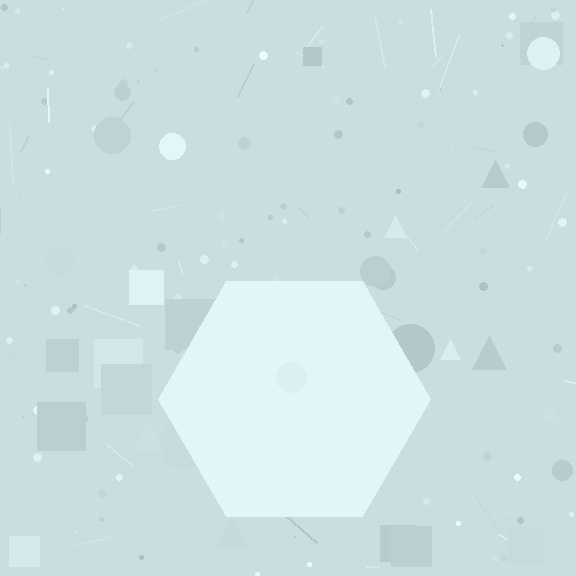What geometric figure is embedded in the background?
A hexagon is embedded in the background.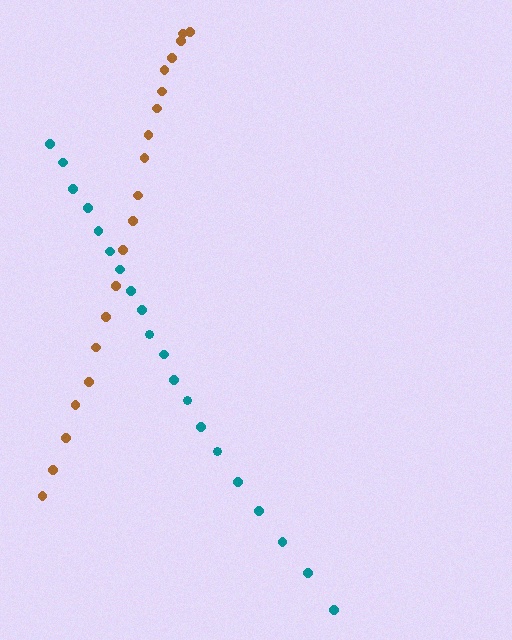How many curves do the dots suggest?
There are 2 distinct paths.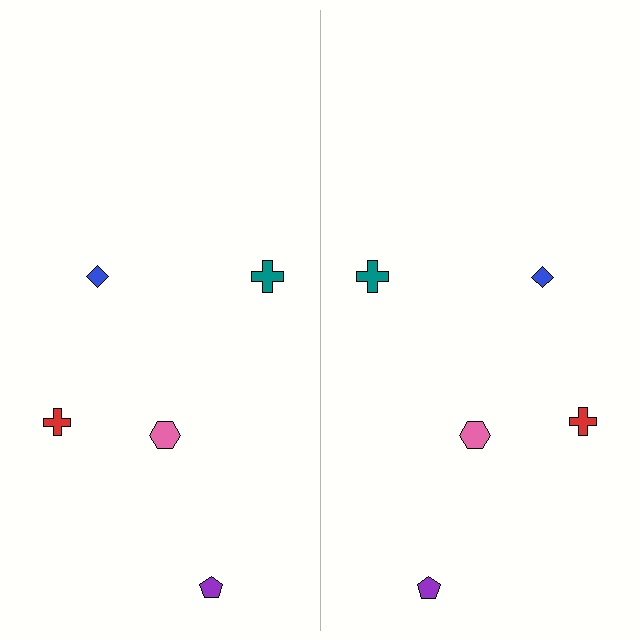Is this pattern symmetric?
Yes, this pattern has bilateral (reflection) symmetry.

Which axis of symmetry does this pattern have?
The pattern has a vertical axis of symmetry running through the center of the image.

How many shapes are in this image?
There are 10 shapes in this image.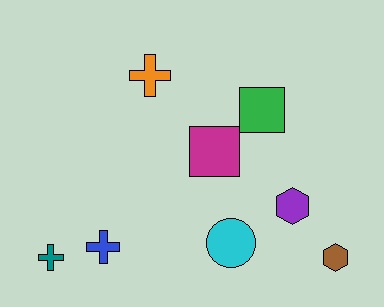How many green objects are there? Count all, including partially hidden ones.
There is 1 green object.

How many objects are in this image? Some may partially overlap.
There are 8 objects.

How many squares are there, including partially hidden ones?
There are 2 squares.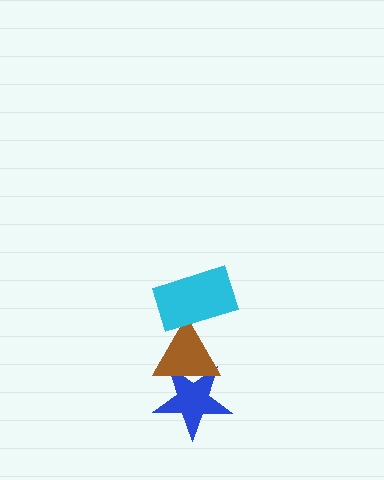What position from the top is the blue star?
The blue star is 3rd from the top.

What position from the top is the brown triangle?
The brown triangle is 2nd from the top.